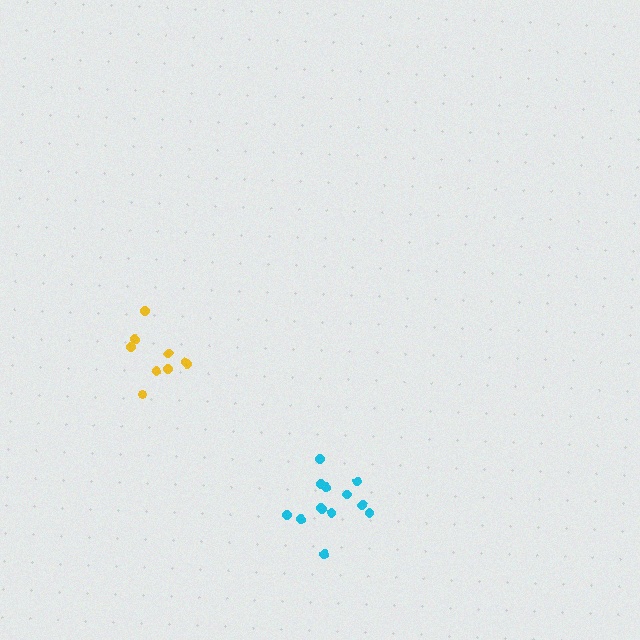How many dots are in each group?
Group 1: 13 dots, Group 2: 9 dots (22 total).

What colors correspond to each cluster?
The clusters are colored: cyan, yellow.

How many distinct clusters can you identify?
There are 2 distinct clusters.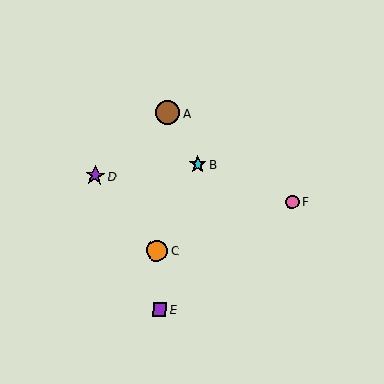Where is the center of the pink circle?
The center of the pink circle is at (292, 202).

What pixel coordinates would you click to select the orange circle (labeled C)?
Click at (157, 251) to select the orange circle C.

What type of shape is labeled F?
Shape F is a pink circle.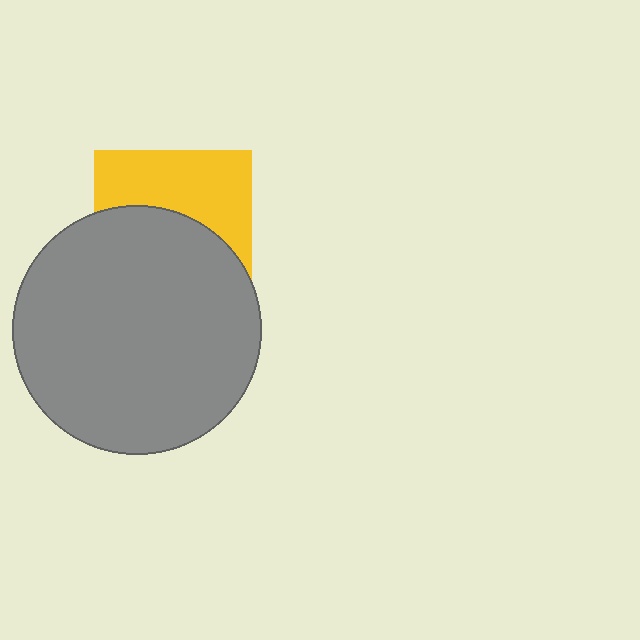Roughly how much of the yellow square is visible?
About half of it is visible (roughly 45%).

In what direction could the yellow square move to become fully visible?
The yellow square could move up. That would shift it out from behind the gray circle entirely.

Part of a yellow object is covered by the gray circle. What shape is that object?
It is a square.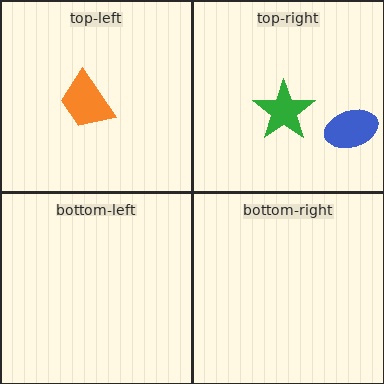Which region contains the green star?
The top-right region.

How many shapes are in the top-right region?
2.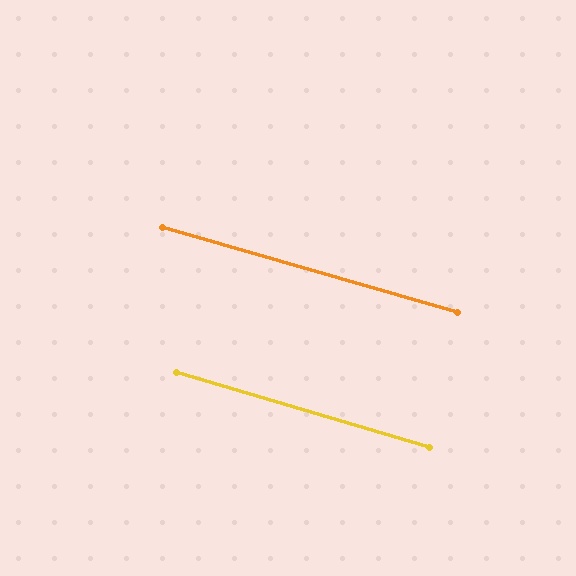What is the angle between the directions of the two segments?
Approximately 0 degrees.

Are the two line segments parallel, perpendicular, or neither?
Parallel — their directions differ by only 0.3°.